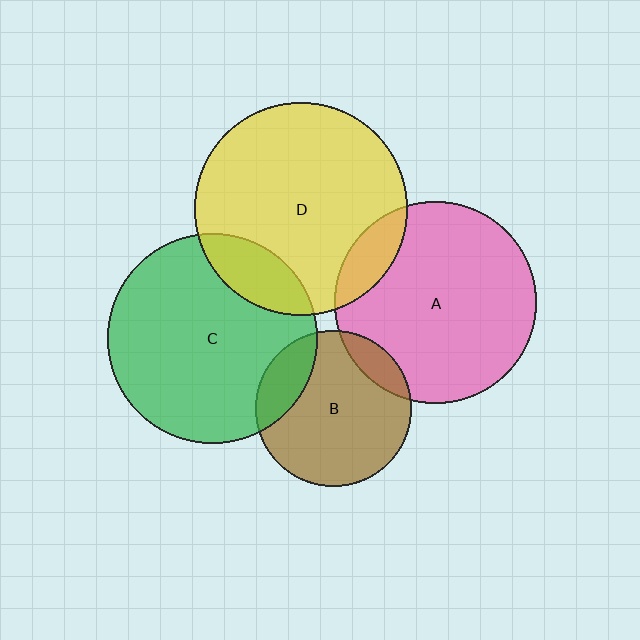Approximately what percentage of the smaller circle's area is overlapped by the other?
Approximately 10%.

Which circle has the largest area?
Circle D (yellow).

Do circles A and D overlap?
Yes.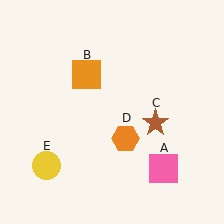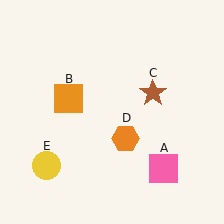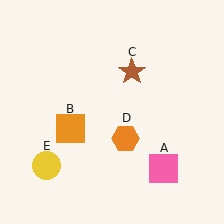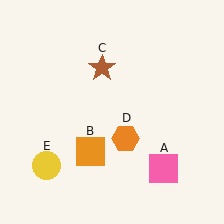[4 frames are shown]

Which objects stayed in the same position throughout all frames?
Pink square (object A) and orange hexagon (object D) and yellow circle (object E) remained stationary.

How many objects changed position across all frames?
2 objects changed position: orange square (object B), brown star (object C).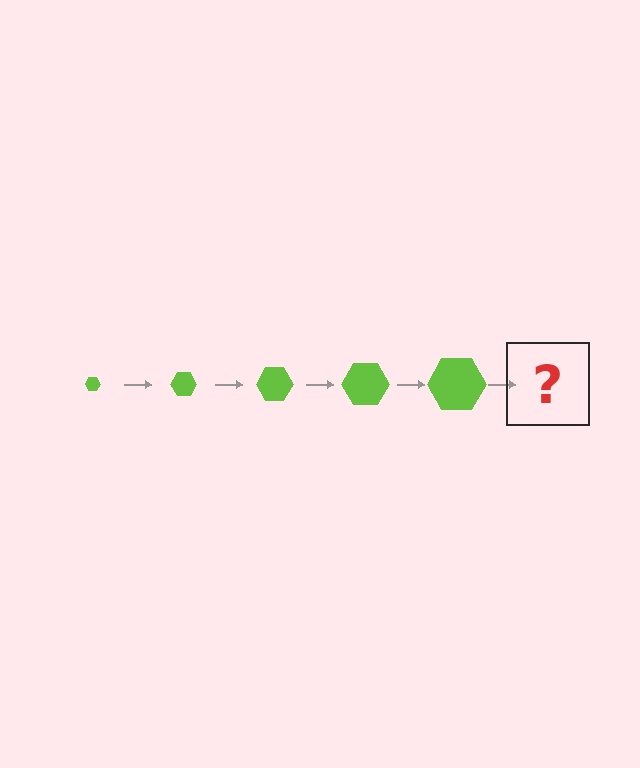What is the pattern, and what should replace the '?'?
The pattern is that the hexagon gets progressively larger each step. The '?' should be a lime hexagon, larger than the previous one.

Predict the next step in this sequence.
The next step is a lime hexagon, larger than the previous one.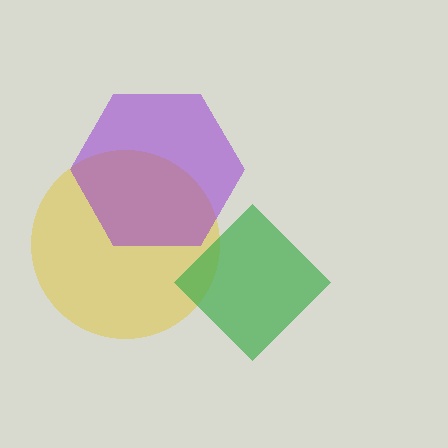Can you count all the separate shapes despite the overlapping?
Yes, there are 3 separate shapes.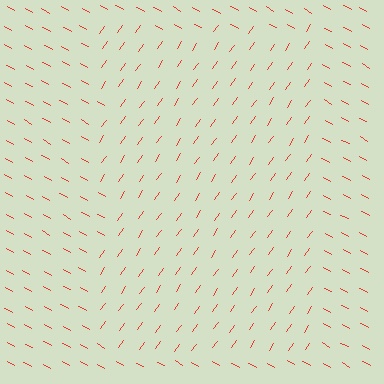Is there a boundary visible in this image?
Yes, there is a texture boundary formed by a change in line orientation.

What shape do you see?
I see a rectangle.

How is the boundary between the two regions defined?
The boundary is defined purely by a change in line orientation (approximately 84 degrees difference). All lines are the same color and thickness.